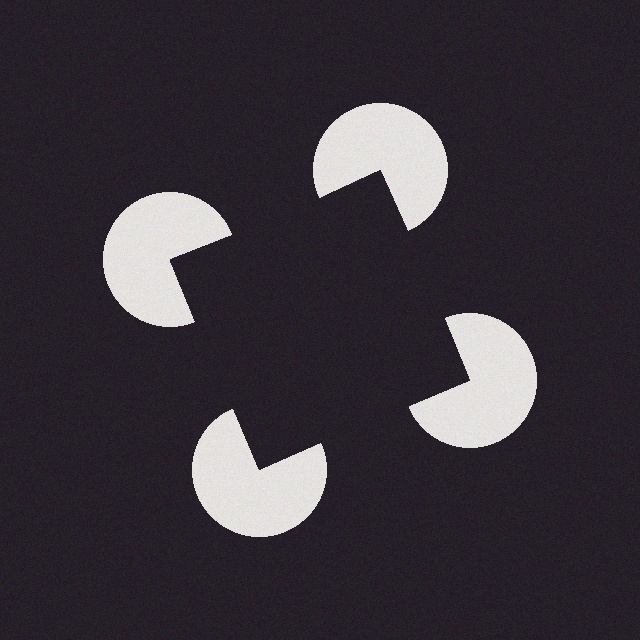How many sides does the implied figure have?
4 sides.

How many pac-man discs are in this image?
There are 4 — one at each vertex of the illusory square.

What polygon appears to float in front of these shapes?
An illusory square — its edges are inferred from the aligned wedge cuts in the pac-man discs, not physically drawn.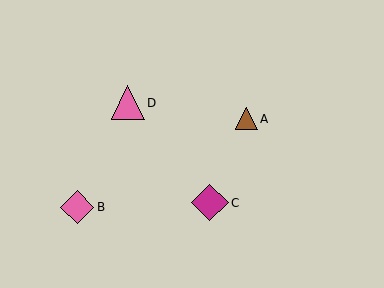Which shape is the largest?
The magenta diamond (labeled C) is the largest.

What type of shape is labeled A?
Shape A is a brown triangle.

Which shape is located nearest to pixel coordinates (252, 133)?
The brown triangle (labeled A) at (246, 119) is nearest to that location.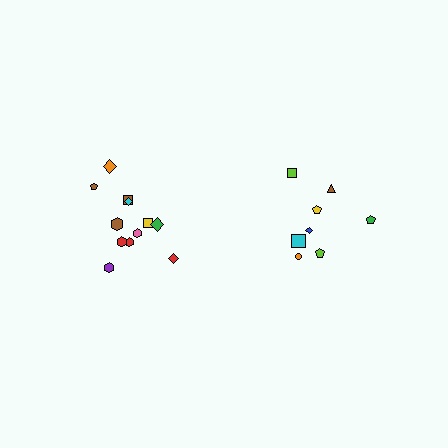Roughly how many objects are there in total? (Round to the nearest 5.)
Roughly 20 objects in total.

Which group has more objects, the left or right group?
The left group.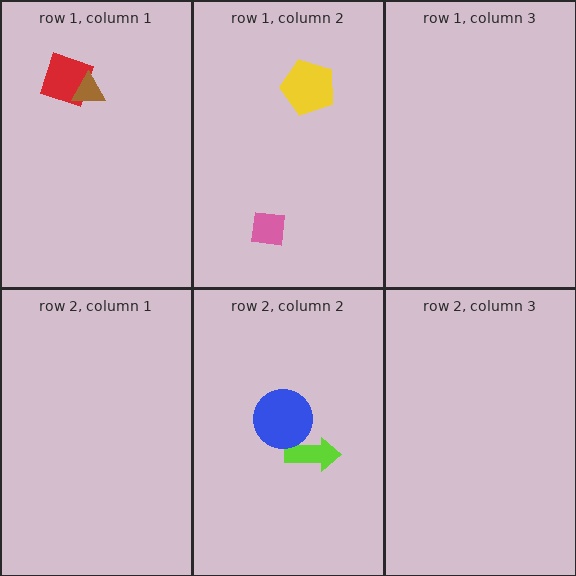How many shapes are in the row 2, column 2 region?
2.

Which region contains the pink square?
The row 1, column 2 region.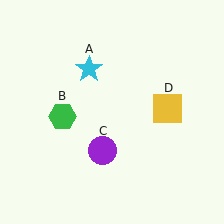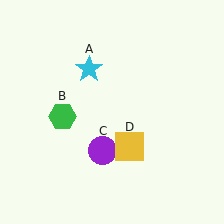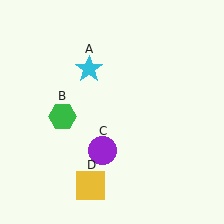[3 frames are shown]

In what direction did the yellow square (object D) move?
The yellow square (object D) moved down and to the left.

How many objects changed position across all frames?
1 object changed position: yellow square (object D).